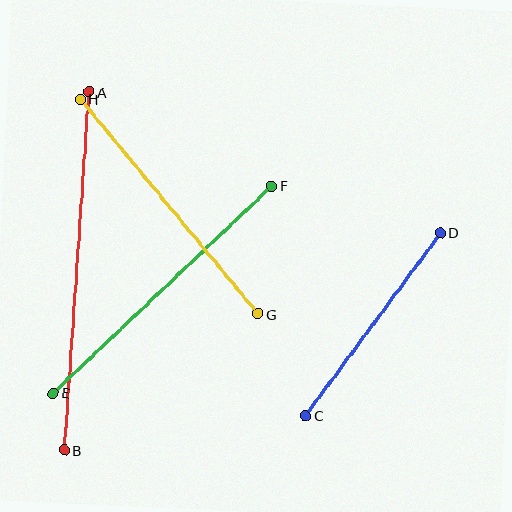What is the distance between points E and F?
The distance is approximately 302 pixels.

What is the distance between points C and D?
The distance is approximately 227 pixels.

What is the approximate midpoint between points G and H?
The midpoint is at approximately (169, 206) pixels.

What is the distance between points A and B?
The distance is approximately 359 pixels.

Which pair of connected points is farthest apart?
Points A and B are farthest apart.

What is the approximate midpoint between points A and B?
The midpoint is at approximately (77, 271) pixels.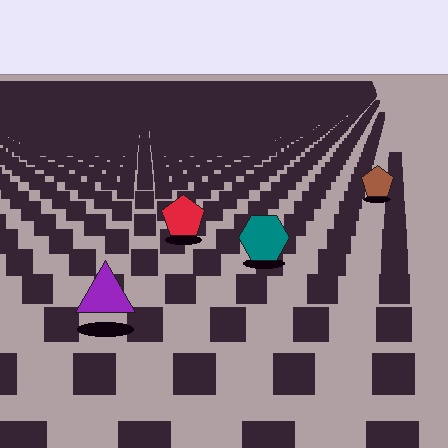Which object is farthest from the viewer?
The brown pentagon is farthest from the viewer. It appears smaller and the ground texture around it is denser.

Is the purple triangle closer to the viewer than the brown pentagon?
Yes. The purple triangle is closer — you can tell from the texture gradient: the ground texture is coarser near it.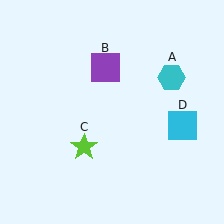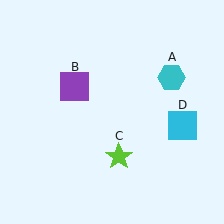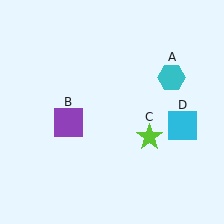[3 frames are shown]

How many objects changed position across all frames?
2 objects changed position: purple square (object B), lime star (object C).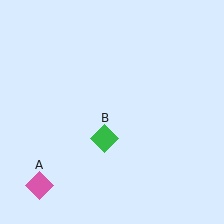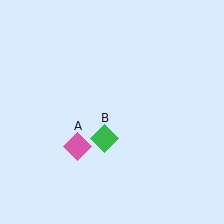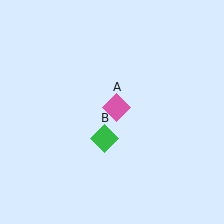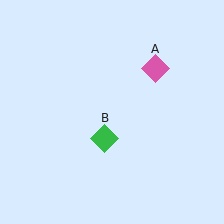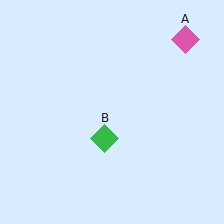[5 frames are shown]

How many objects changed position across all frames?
1 object changed position: pink diamond (object A).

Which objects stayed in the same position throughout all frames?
Green diamond (object B) remained stationary.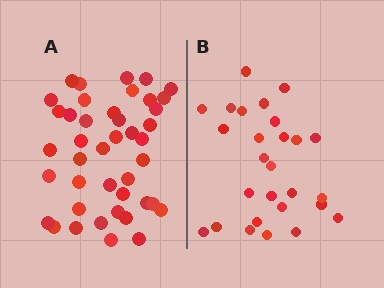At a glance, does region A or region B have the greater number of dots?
Region A (the left region) has more dots.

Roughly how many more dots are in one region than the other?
Region A has approximately 15 more dots than region B.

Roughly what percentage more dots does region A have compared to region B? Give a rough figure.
About 55% more.